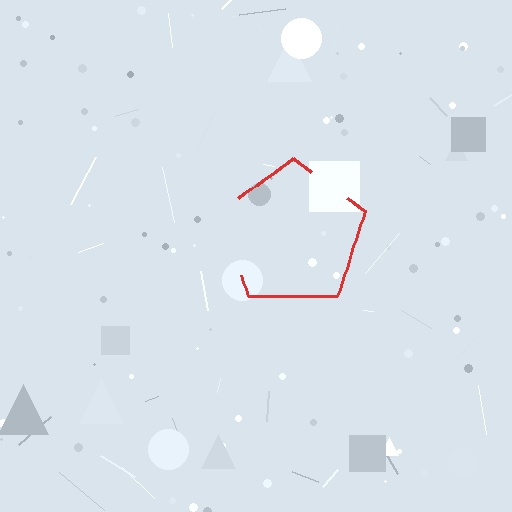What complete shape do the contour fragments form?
The contour fragments form a pentagon.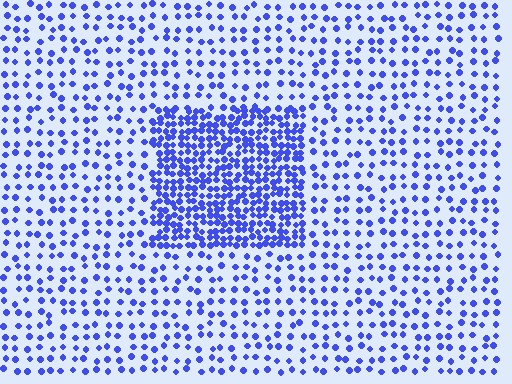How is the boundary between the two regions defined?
The boundary is defined by a change in element density (approximately 2.6x ratio). All elements are the same color, size, and shape.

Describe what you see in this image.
The image contains small blue elements arranged at two different densities. A rectangle-shaped region is visible where the elements are more densely packed than the surrounding area.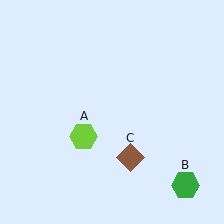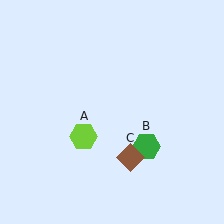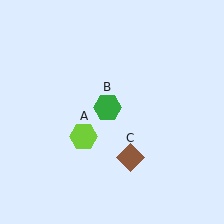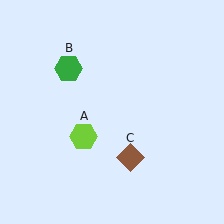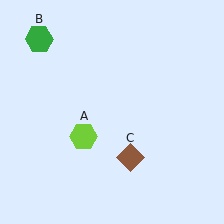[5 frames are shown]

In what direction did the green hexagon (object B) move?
The green hexagon (object B) moved up and to the left.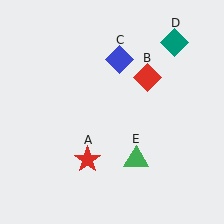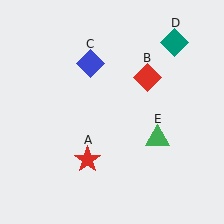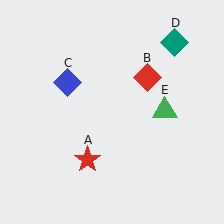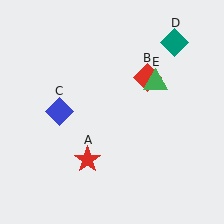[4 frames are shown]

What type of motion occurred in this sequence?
The blue diamond (object C), green triangle (object E) rotated counterclockwise around the center of the scene.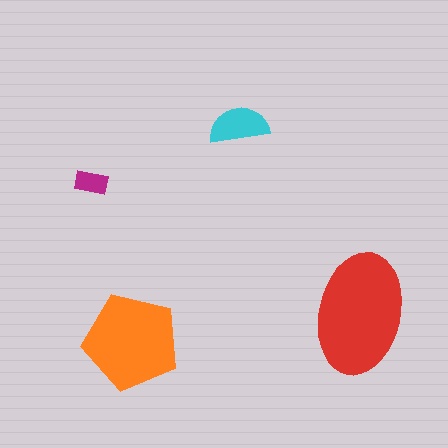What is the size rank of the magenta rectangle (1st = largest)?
4th.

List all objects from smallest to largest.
The magenta rectangle, the cyan semicircle, the orange pentagon, the red ellipse.